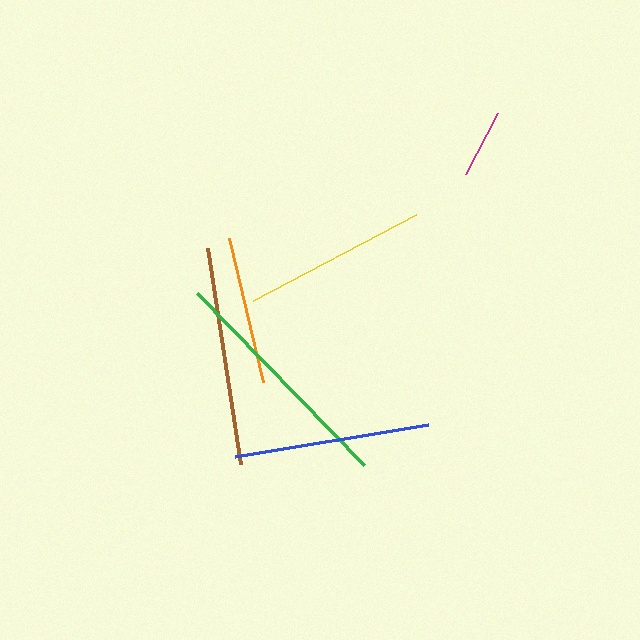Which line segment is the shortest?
The magenta line is the shortest at approximately 70 pixels.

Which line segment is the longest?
The green line is the longest at approximately 239 pixels.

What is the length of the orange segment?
The orange segment is approximately 148 pixels long.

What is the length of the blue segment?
The blue segment is approximately 195 pixels long.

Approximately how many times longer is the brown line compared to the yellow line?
The brown line is approximately 1.2 times the length of the yellow line.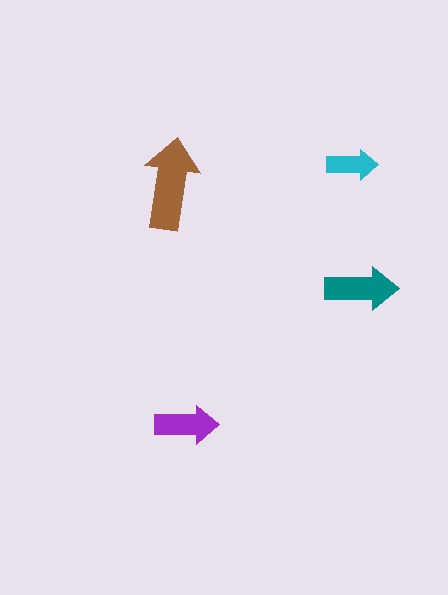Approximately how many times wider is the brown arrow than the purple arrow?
About 1.5 times wider.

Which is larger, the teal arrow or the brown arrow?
The brown one.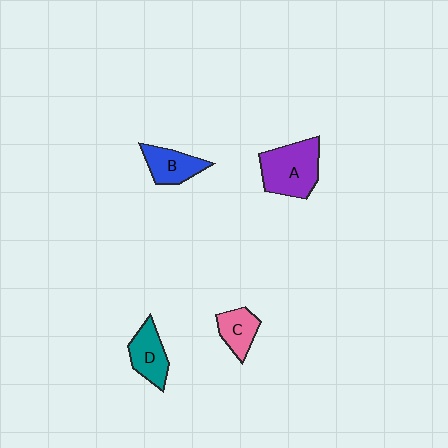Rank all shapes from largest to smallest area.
From largest to smallest: A (purple), D (teal), B (blue), C (pink).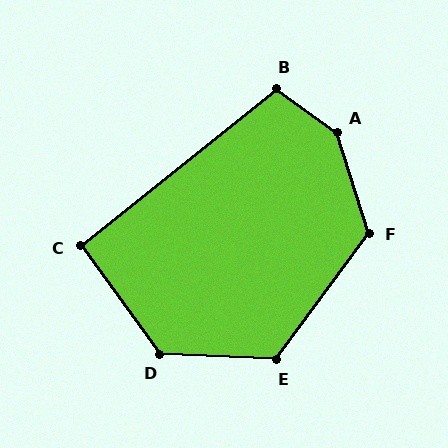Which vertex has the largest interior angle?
A, at approximately 144 degrees.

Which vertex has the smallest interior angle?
C, at approximately 93 degrees.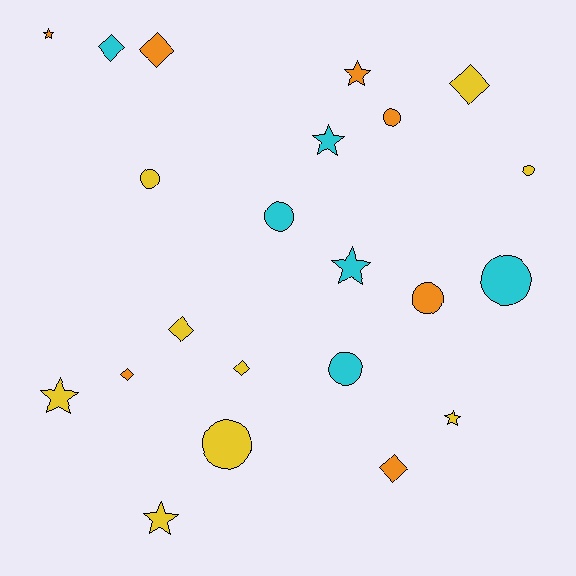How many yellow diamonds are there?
There are 3 yellow diamonds.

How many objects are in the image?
There are 22 objects.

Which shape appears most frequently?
Circle, with 8 objects.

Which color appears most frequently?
Yellow, with 9 objects.